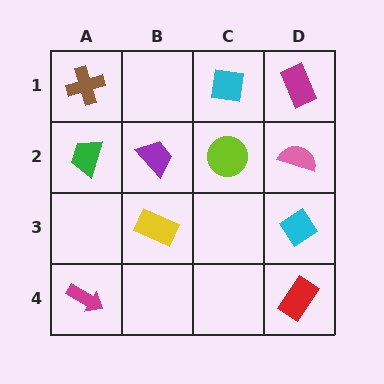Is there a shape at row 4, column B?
No, that cell is empty.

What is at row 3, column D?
A cyan diamond.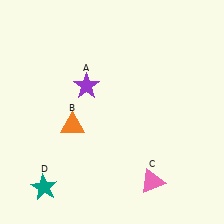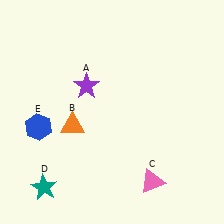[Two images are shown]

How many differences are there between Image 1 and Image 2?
There is 1 difference between the two images.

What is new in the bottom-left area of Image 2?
A blue hexagon (E) was added in the bottom-left area of Image 2.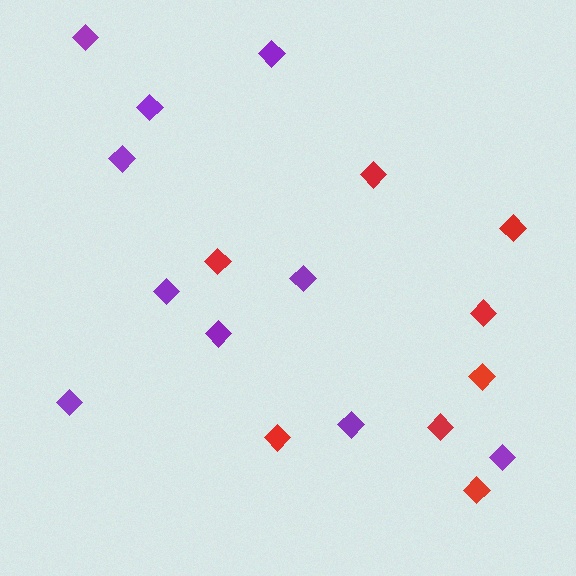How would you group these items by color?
There are 2 groups: one group of purple diamonds (10) and one group of red diamonds (8).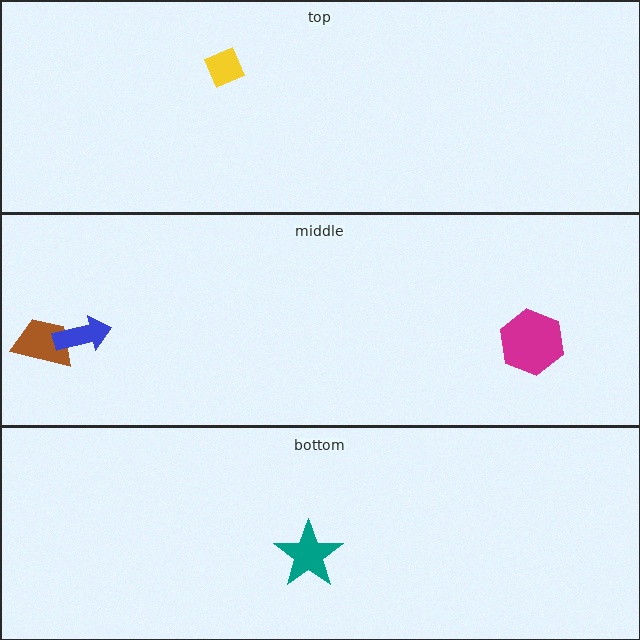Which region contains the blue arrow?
The middle region.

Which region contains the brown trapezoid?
The middle region.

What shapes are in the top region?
The yellow diamond.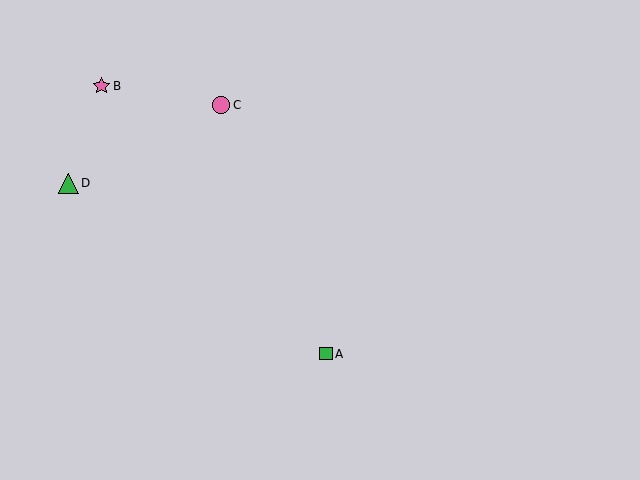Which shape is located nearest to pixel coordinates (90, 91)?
The pink star (labeled B) at (101, 86) is nearest to that location.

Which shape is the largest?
The green triangle (labeled D) is the largest.